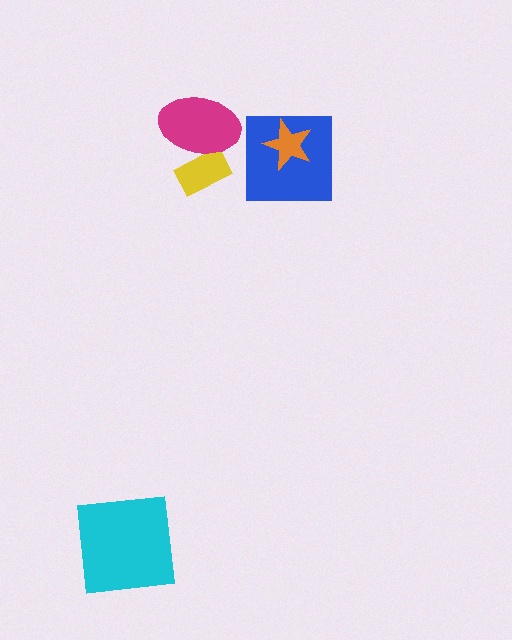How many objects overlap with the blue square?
1 object overlaps with the blue square.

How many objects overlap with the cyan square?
0 objects overlap with the cyan square.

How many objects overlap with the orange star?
1 object overlaps with the orange star.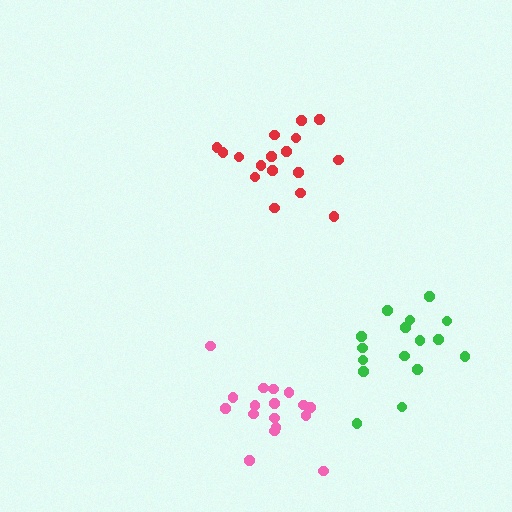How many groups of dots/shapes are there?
There are 3 groups.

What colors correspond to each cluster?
The clusters are colored: green, red, pink.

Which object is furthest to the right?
The green cluster is rightmost.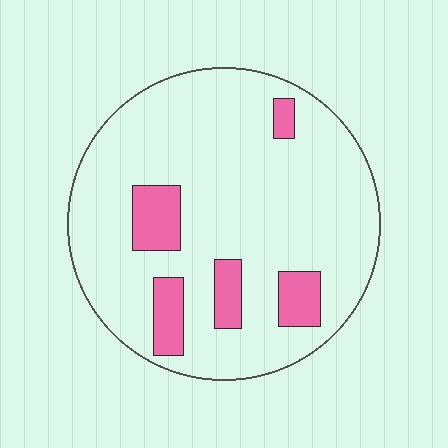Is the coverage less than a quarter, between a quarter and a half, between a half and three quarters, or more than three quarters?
Less than a quarter.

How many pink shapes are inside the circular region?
5.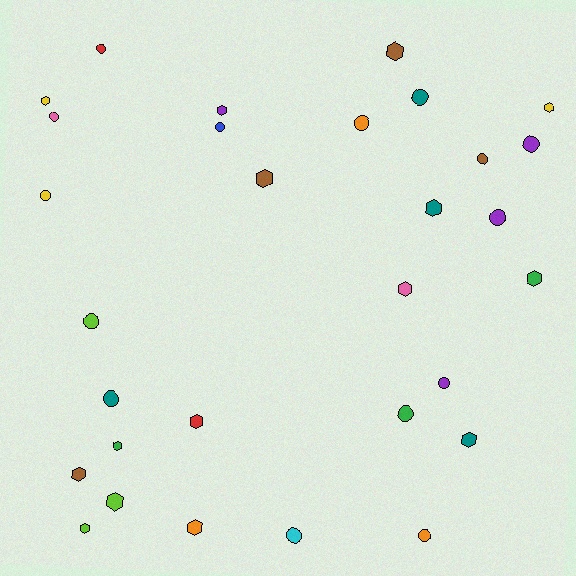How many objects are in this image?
There are 30 objects.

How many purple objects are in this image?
There are 4 purple objects.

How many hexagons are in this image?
There are 15 hexagons.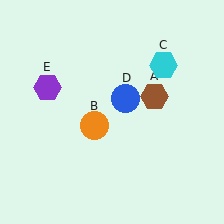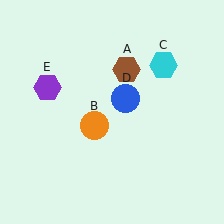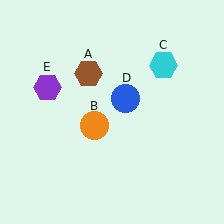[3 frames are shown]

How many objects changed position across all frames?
1 object changed position: brown hexagon (object A).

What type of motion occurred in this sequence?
The brown hexagon (object A) rotated counterclockwise around the center of the scene.